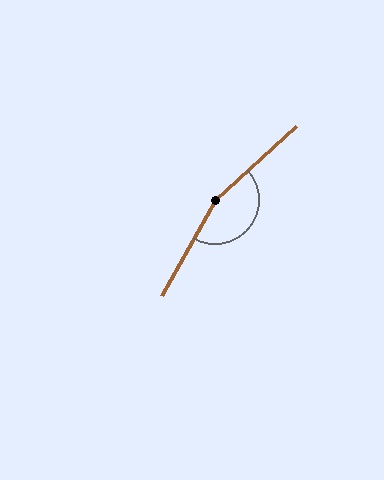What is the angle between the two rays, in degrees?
Approximately 161 degrees.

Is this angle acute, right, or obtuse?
It is obtuse.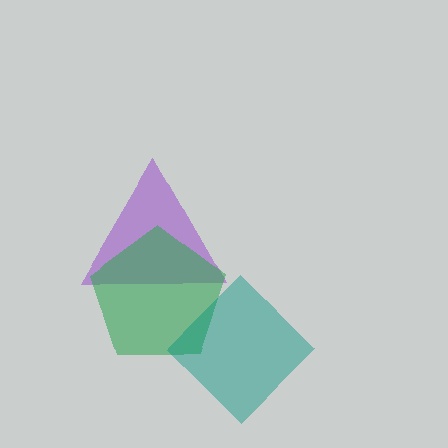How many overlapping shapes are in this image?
There are 3 overlapping shapes in the image.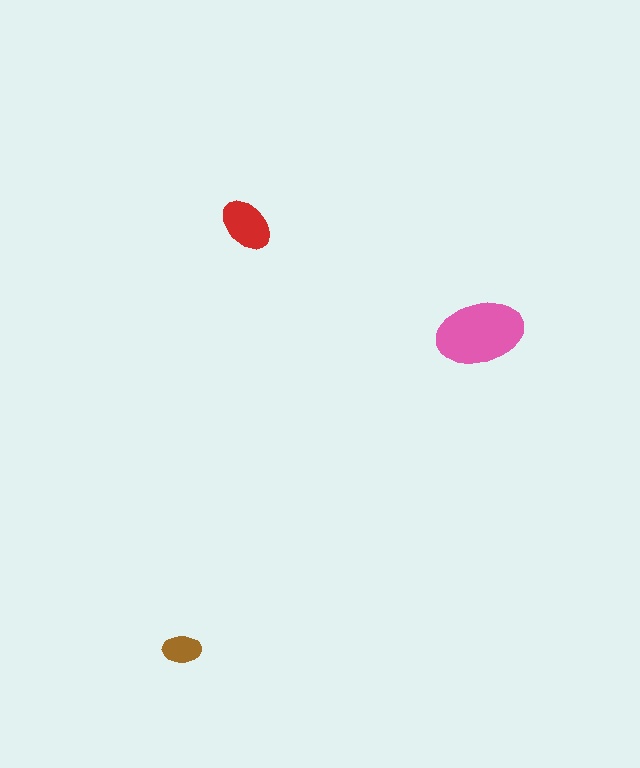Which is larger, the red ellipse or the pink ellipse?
The pink one.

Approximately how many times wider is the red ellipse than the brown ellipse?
About 1.5 times wider.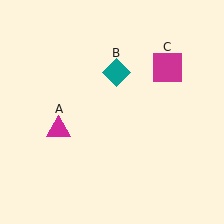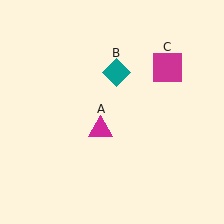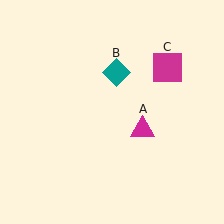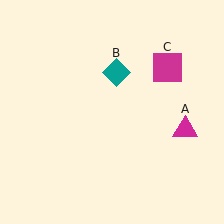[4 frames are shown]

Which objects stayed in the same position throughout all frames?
Teal diamond (object B) and magenta square (object C) remained stationary.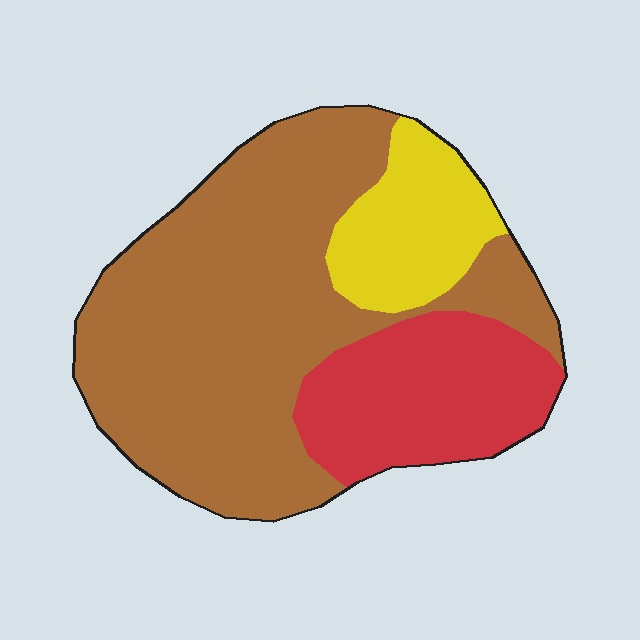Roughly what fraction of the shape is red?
Red covers 23% of the shape.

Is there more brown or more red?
Brown.